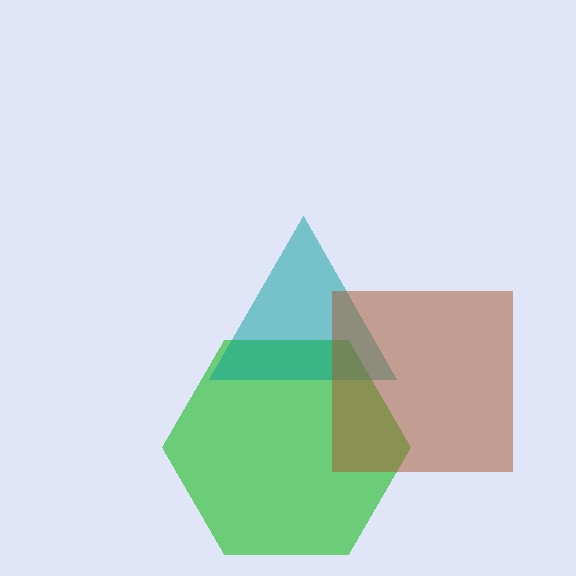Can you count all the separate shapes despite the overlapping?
Yes, there are 3 separate shapes.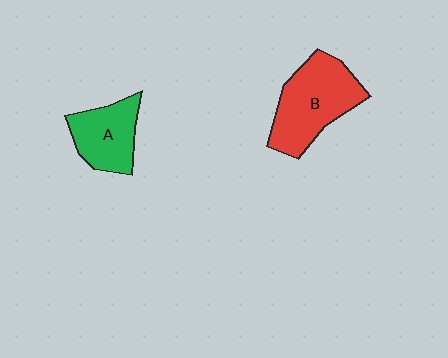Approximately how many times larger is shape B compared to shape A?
Approximately 1.5 times.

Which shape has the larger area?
Shape B (red).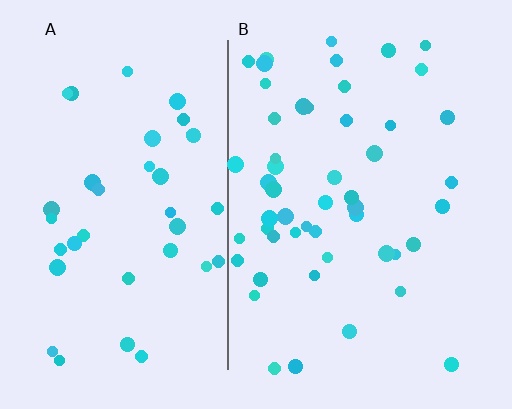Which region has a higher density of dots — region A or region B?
B (the right).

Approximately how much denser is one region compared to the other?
Approximately 1.3× — region B over region A.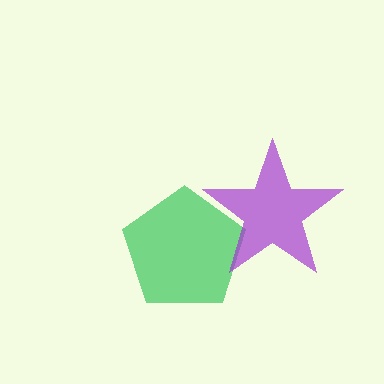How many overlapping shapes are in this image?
There are 2 overlapping shapes in the image.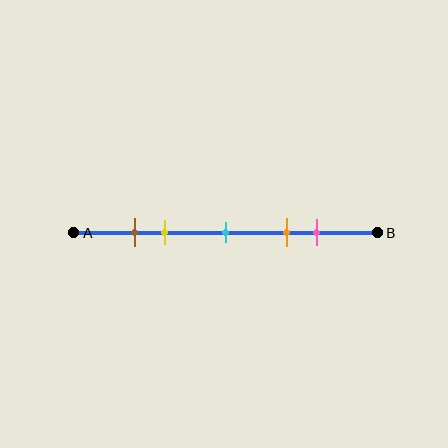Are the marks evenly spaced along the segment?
No, the marks are not evenly spaced.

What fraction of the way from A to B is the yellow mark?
The yellow mark is approximately 30% (0.3) of the way from A to B.